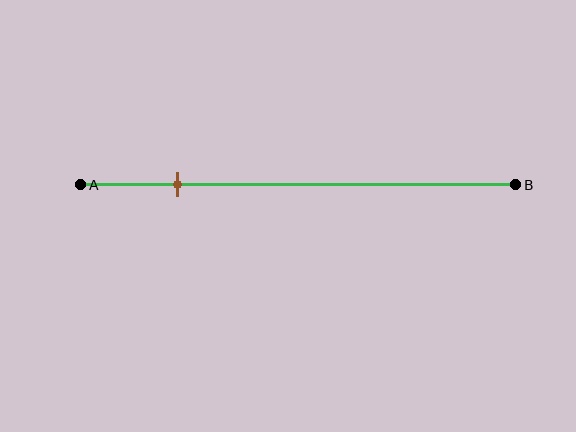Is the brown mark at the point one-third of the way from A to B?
No, the mark is at about 20% from A, not at the 33% one-third point.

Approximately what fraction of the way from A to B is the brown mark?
The brown mark is approximately 20% of the way from A to B.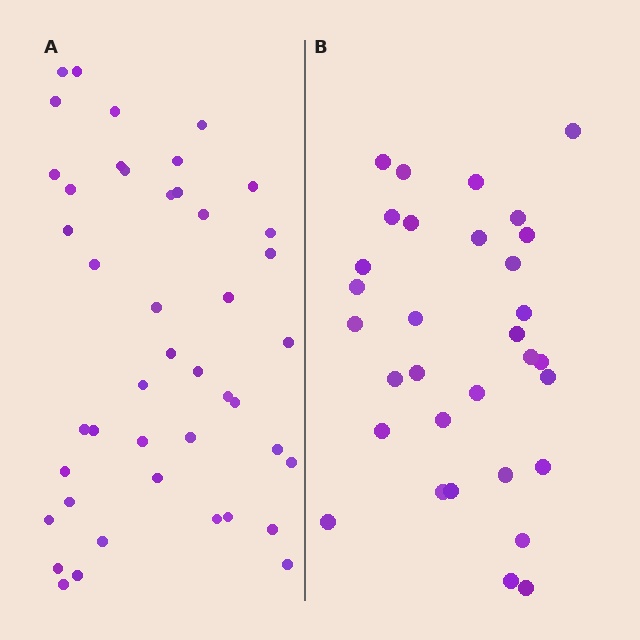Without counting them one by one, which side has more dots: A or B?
Region A (the left region) has more dots.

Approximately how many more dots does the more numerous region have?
Region A has roughly 12 or so more dots than region B.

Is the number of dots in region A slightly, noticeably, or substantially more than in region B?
Region A has noticeably more, but not dramatically so. The ratio is roughly 1.4 to 1.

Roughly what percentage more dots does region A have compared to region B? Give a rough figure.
About 40% more.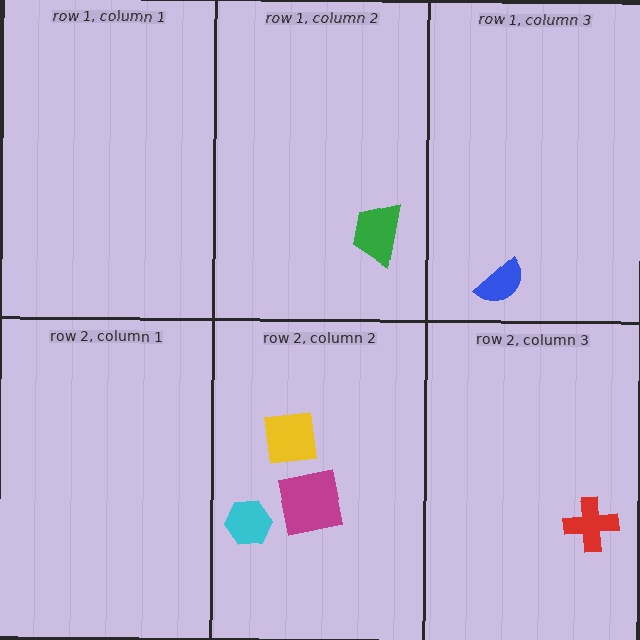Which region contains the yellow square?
The row 2, column 2 region.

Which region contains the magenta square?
The row 2, column 2 region.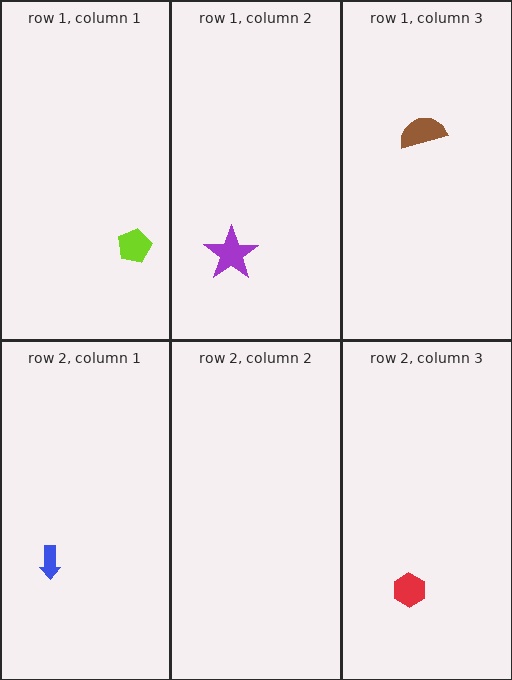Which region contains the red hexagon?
The row 2, column 3 region.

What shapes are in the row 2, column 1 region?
The blue arrow.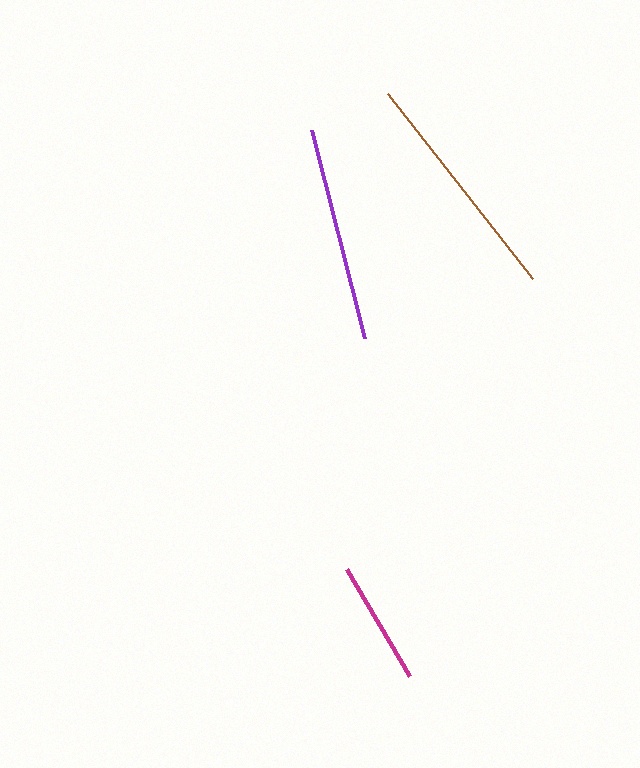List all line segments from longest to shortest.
From longest to shortest: brown, purple, magenta.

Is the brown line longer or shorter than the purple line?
The brown line is longer than the purple line.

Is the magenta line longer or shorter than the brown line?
The brown line is longer than the magenta line.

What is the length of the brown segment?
The brown segment is approximately 235 pixels long.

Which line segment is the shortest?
The magenta line is the shortest at approximately 125 pixels.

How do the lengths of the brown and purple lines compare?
The brown and purple lines are approximately the same length.